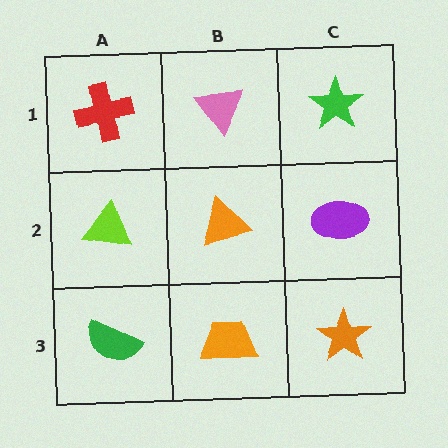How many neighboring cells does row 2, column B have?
4.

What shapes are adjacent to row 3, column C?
A purple ellipse (row 2, column C), an orange trapezoid (row 3, column B).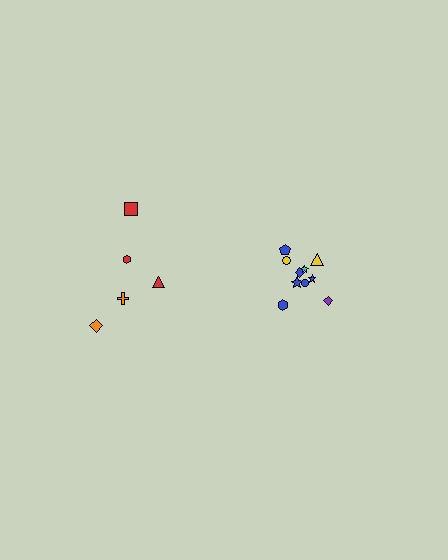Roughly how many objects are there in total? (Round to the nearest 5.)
Roughly 15 objects in total.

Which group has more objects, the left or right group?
The right group.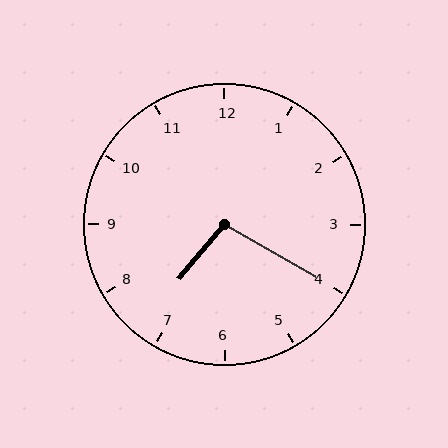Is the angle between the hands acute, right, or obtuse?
It is obtuse.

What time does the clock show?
7:20.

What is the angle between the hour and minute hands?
Approximately 100 degrees.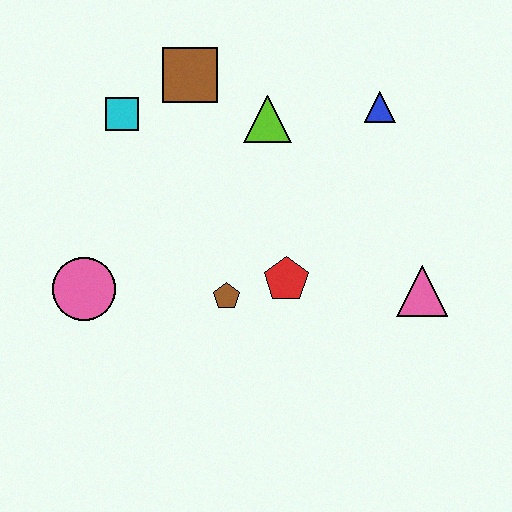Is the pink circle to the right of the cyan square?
No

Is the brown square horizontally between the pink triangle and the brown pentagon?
No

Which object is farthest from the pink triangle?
The cyan square is farthest from the pink triangle.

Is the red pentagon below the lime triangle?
Yes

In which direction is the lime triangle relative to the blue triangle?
The lime triangle is to the left of the blue triangle.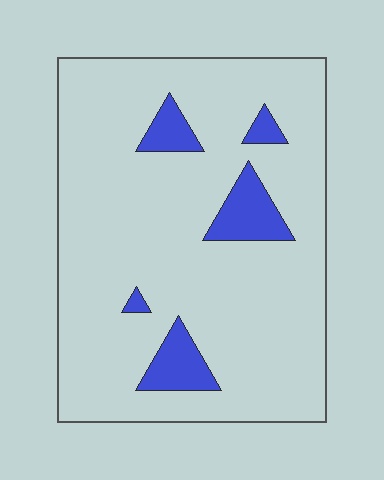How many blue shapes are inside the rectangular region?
5.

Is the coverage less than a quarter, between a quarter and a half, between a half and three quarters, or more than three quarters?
Less than a quarter.